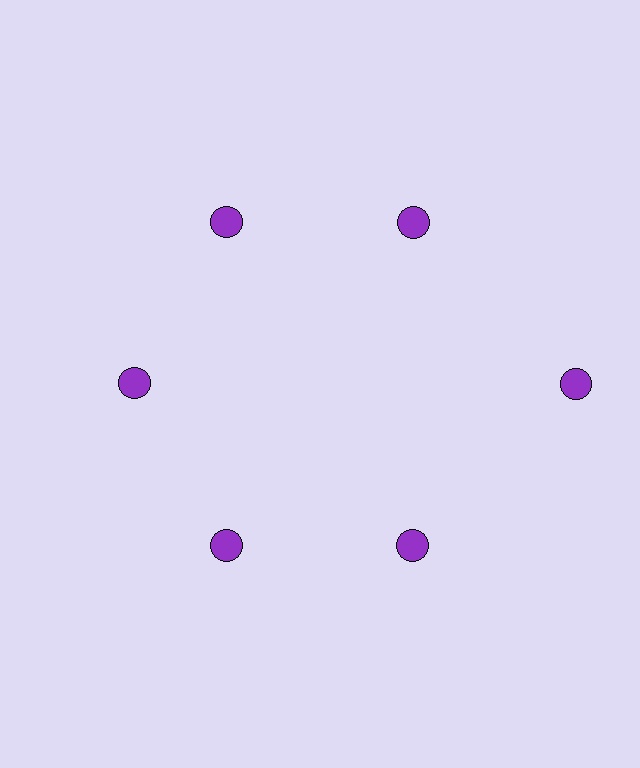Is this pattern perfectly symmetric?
No. The 6 purple circles are arranged in a ring, but one element near the 3 o'clock position is pushed outward from the center, breaking the 6-fold rotational symmetry.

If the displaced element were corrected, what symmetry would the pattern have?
It would have 6-fold rotational symmetry — the pattern would map onto itself every 60 degrees.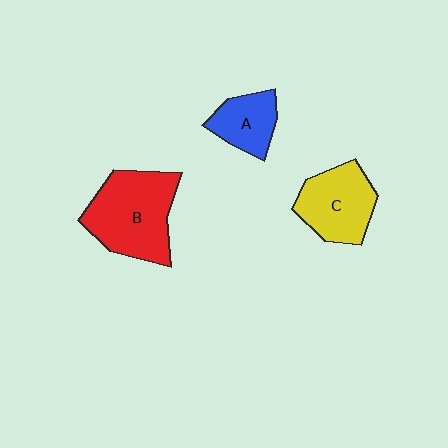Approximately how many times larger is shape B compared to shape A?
Approximately 2.0 times.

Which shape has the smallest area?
Shape A (blue).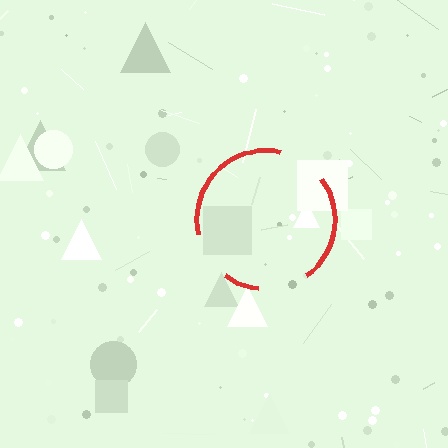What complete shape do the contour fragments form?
The contour fragments form a circle.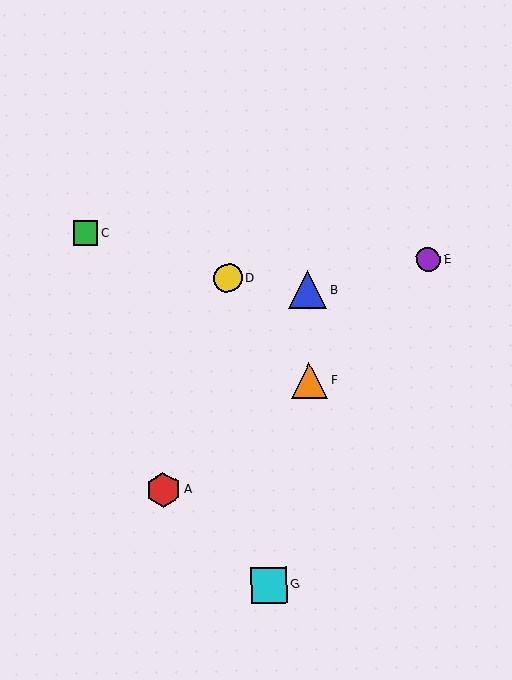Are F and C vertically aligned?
No, F is at x≈309 and C is at x≈85.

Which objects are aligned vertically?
Objects B, F are aligned vertically.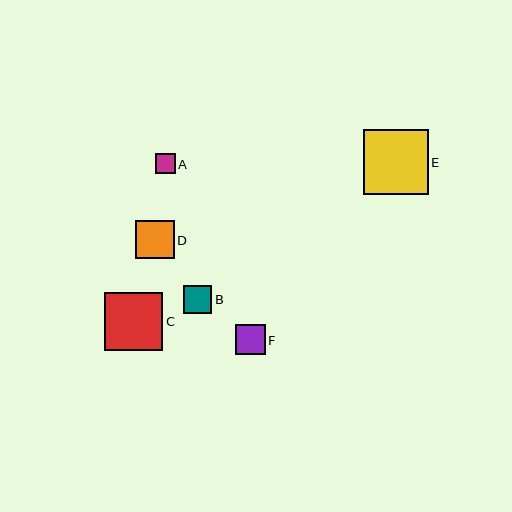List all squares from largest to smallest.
From largest to smallest: E, C, D, F, B, A.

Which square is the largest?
Square E is the largest with a size of approximately 65 pixels.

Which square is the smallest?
Square A is the smallest with a size of approximately 20 pixels.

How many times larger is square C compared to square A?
Square C is approximately 2.9 times the size of square A.